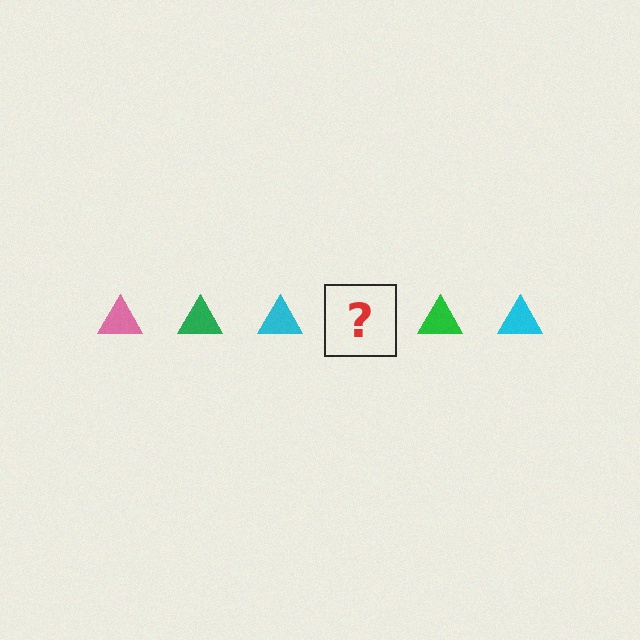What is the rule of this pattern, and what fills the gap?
The rule is that the pattern cycles through pink, green, cyan triangles. The gap should be filled with a pink triangle.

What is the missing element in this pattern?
The missing element is a pink triangle.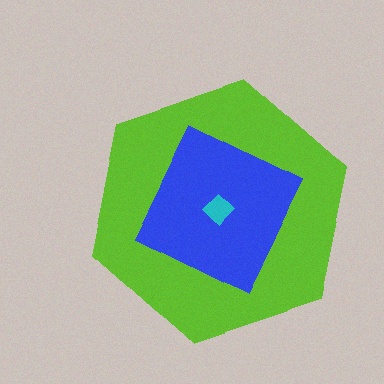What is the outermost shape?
The lime hexagon.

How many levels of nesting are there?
3.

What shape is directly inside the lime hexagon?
The blue square.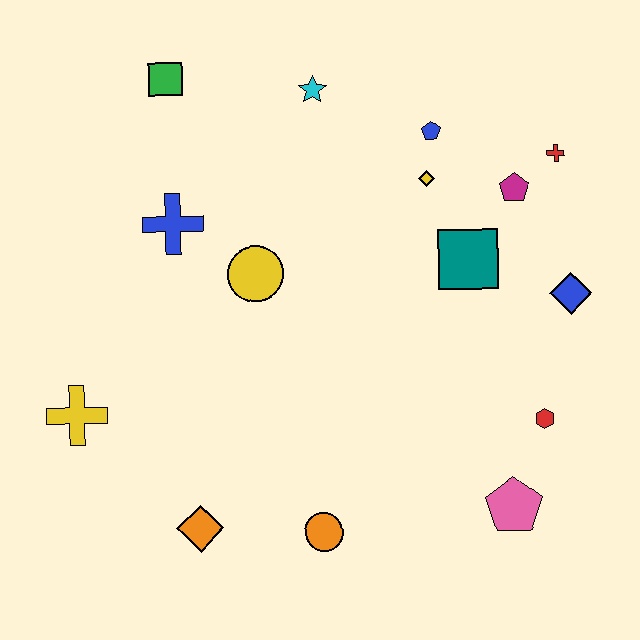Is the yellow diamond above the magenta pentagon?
Yes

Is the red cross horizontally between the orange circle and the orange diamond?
No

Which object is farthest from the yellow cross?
The red cross is farthest from the yellow cross.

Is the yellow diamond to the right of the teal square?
No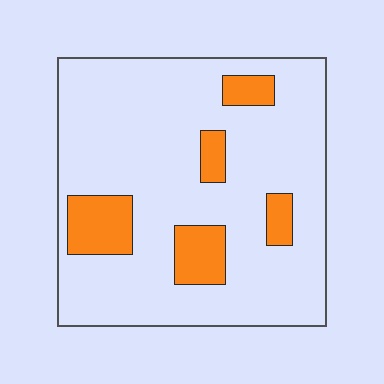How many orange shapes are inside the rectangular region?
5.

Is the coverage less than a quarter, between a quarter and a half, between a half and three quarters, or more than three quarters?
Less than a quarter.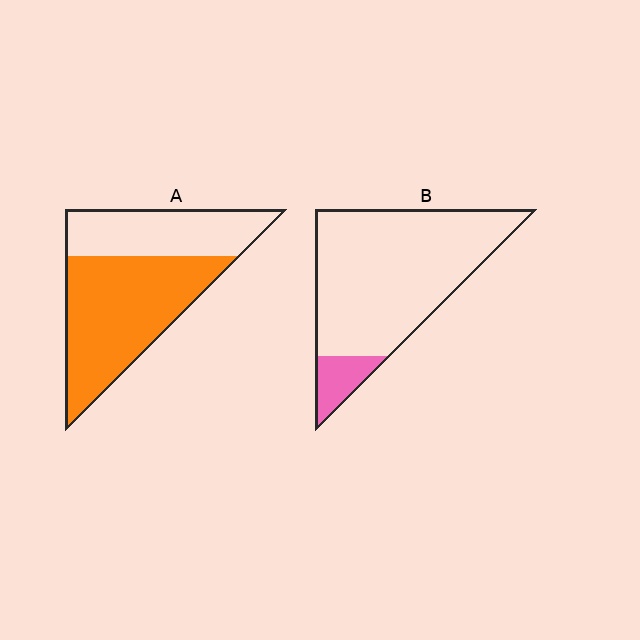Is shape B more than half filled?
No.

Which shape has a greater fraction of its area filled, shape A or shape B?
Shape A.